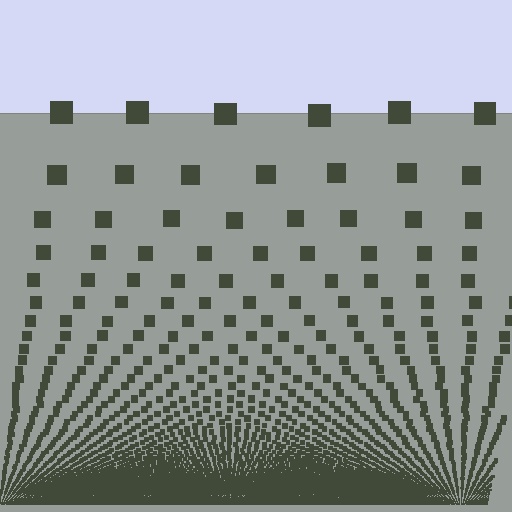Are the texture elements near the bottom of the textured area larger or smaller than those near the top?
Smaller. The gradient is inverted — elements near the bottom are smaller and denser.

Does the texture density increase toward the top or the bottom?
Density increases toward the bottom.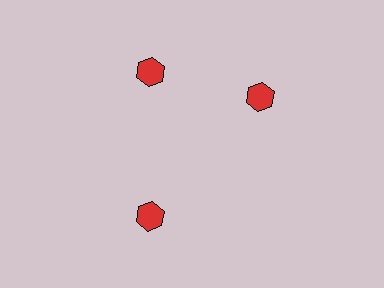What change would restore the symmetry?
The symmetry would be restored by rotating it back into even spacing with its neighbors so that all 3 hexagons sit at equal angles and equal distance from the center.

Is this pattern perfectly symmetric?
No. The 3 red hexagons are arranged in a ring, but one element near the 3 o'clock position is rotated out of alignment along the ring, breaking the 3-fold rotational symmetry.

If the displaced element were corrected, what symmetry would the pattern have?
It would have 3-fold rotational symmetry — the pattern would map onto itself every 120 degrees.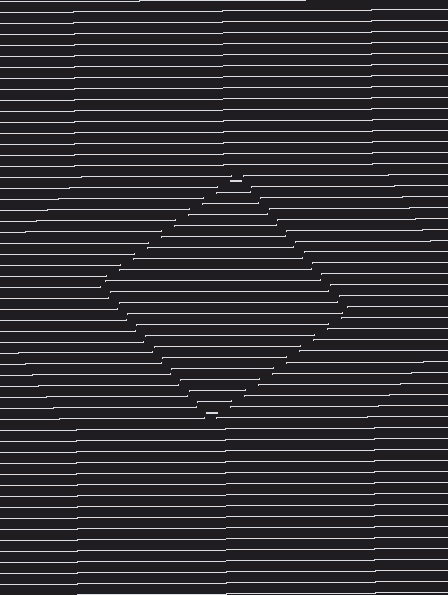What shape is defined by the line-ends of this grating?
An illusory square. The interior of the shape contains the same grating, shifted by half a period — the contour is defined by the phase discontinuity where line-ends from the inner and outer gratings abut.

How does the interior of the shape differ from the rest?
The interior of the shape contains the same grating, shifted by half a period — the contour is defined by the phase discontinuity where line-ends from the inner and outer gratings abut.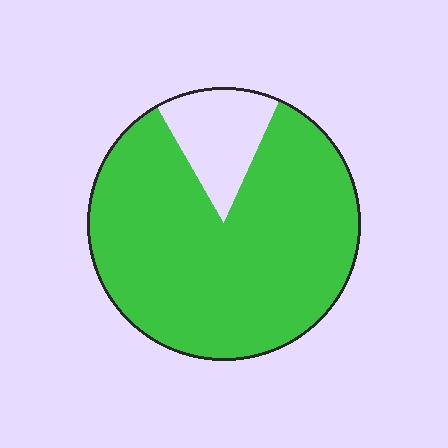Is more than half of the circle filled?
Yes.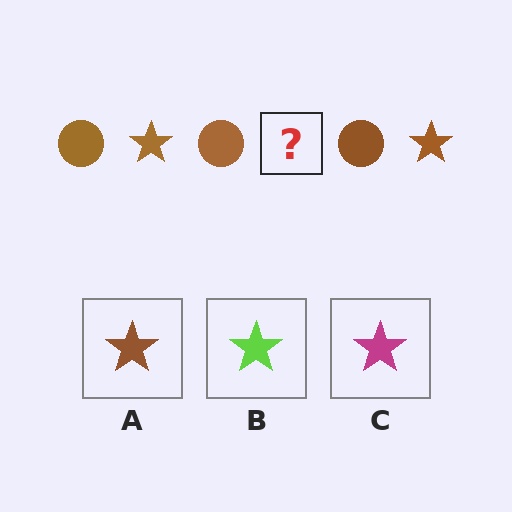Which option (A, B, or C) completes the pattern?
A.